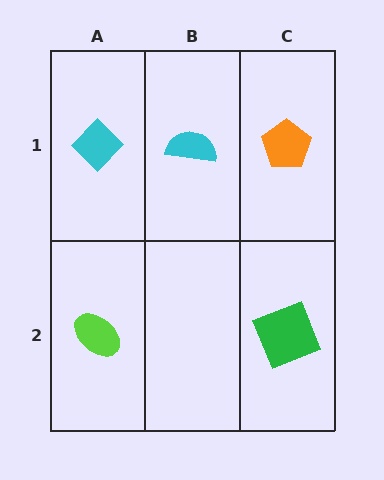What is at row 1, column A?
A cyan diamond.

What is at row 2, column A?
A lime ellipse.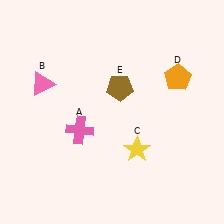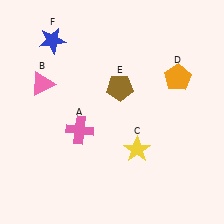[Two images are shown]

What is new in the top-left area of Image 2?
A blue star (F) was added in the top-left area of Image 2.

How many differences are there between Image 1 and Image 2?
There is 1 difference between the two images.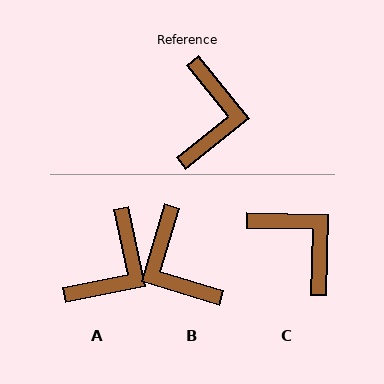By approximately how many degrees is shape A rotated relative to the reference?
Approximately 27 degrees clockwise.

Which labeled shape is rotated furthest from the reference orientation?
B, about 146 degrees away.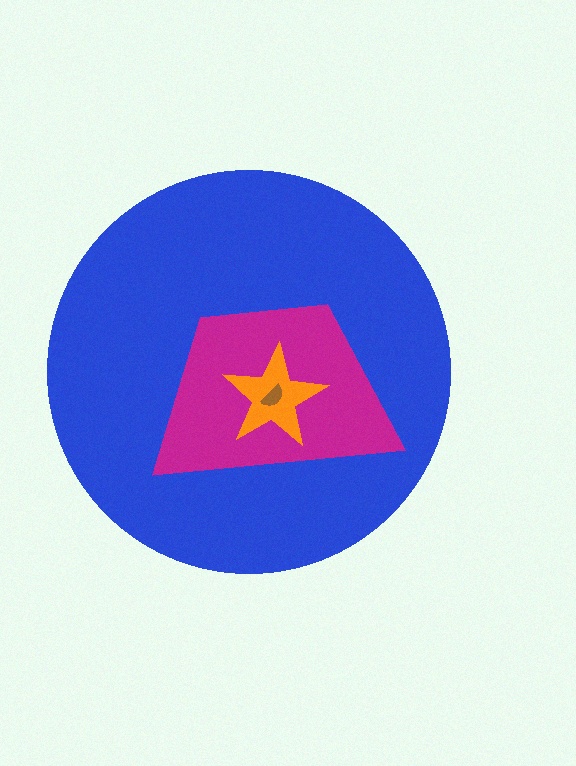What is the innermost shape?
The brown semicircle.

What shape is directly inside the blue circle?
The magenta trapezoid.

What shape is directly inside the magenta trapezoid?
The orange star.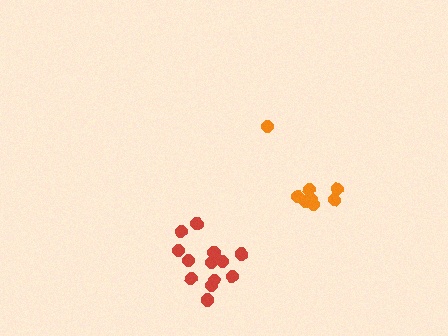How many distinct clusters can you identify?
There are 2 distinct clusters.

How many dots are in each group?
Group 1: 13 dots, Group 2: 8 dots (21 total).